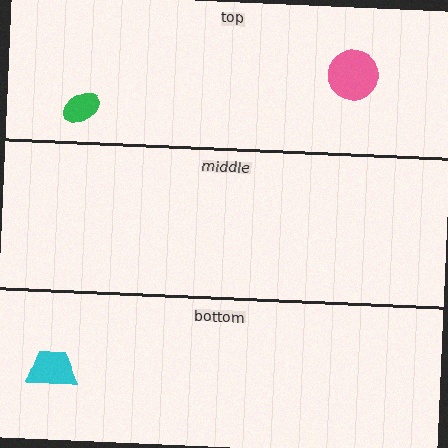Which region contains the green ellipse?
The top region.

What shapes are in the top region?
The pink circle, the green ellipse.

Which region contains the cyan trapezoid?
The bottom region.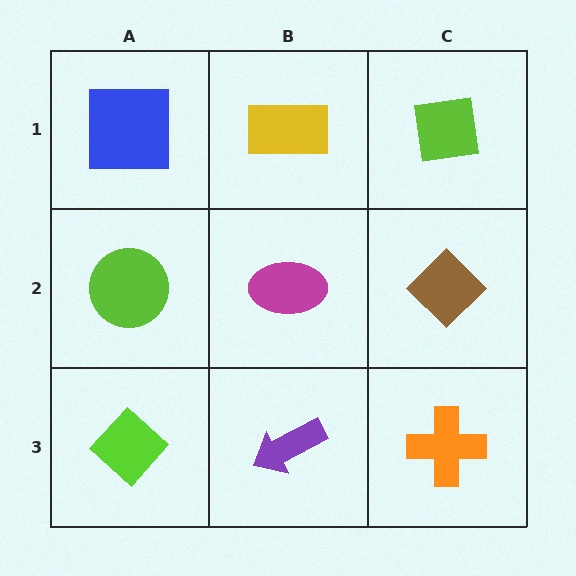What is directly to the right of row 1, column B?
A lime square.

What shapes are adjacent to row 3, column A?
A lime circle (row 2, column A), a purple arrow (row 3, column B).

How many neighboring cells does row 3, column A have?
2.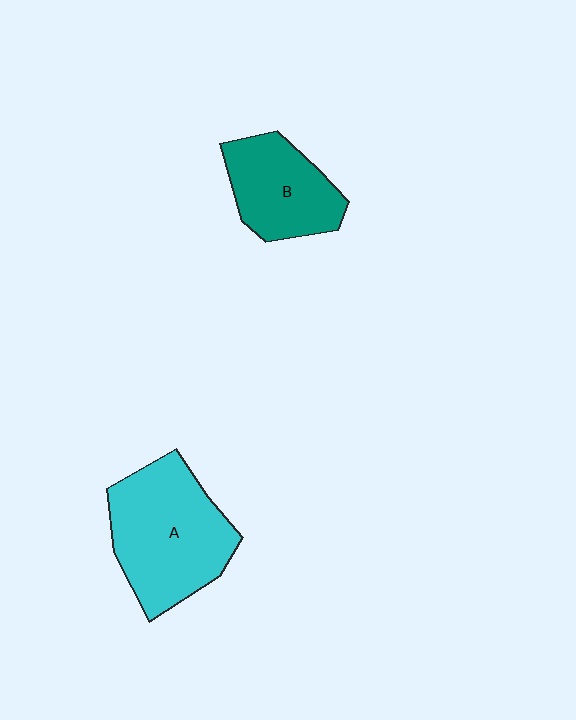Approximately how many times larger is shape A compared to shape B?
Approximately 1.5 times.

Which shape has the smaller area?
Shape B (teal).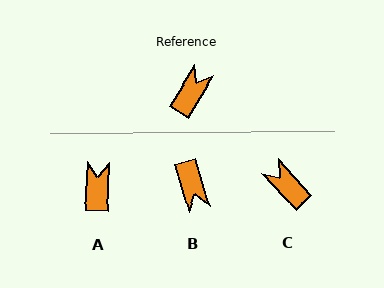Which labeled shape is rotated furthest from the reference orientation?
B, about 133 degrees away.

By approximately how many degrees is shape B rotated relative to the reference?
Approximately 133 degrees clockwise.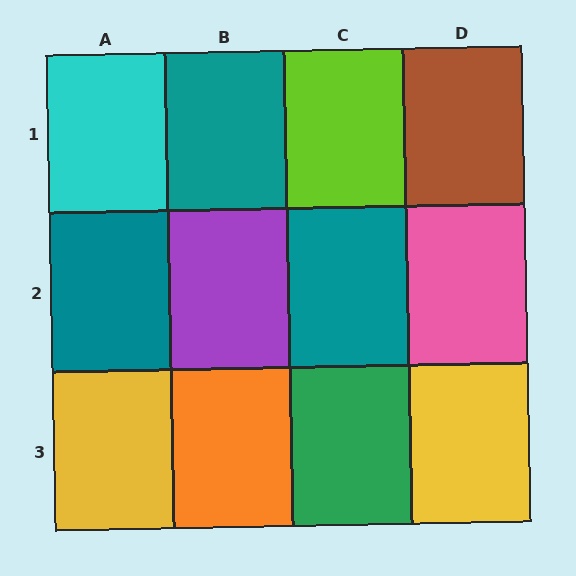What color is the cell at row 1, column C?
Lime.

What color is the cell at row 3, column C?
Green.